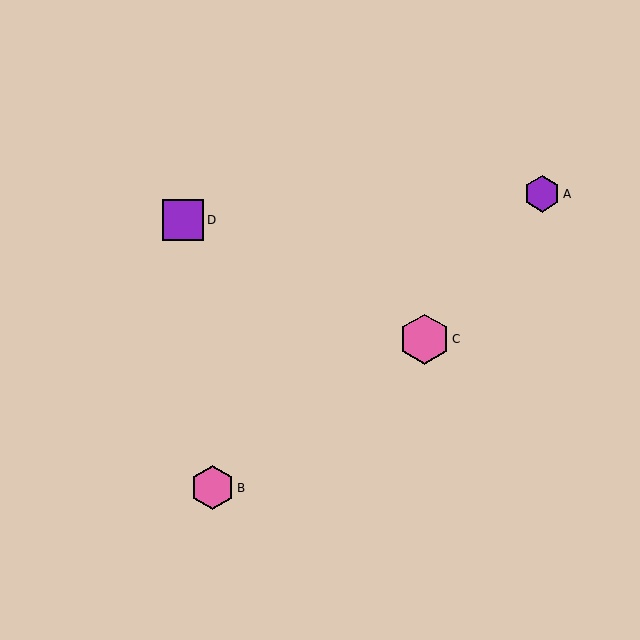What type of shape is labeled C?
Shape C is a pink hexagon.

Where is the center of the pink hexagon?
The center of the pink hexagon is at (212, 488).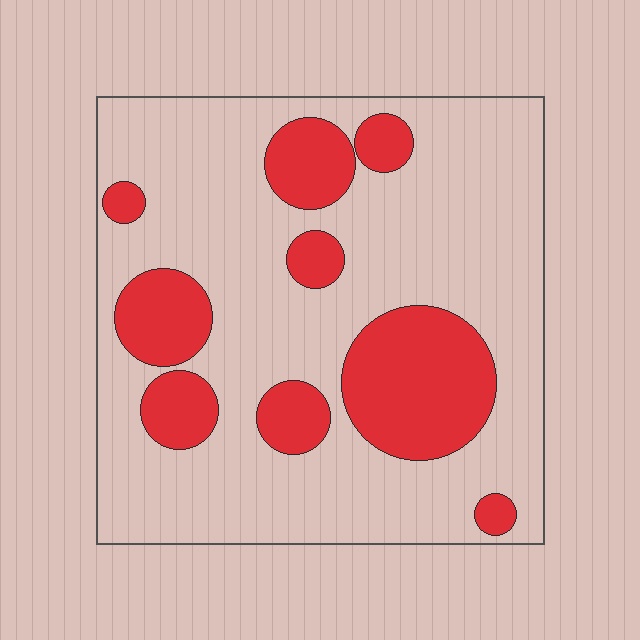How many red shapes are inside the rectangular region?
9.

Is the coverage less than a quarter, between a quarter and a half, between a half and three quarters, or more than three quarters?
Between a quarter and a half.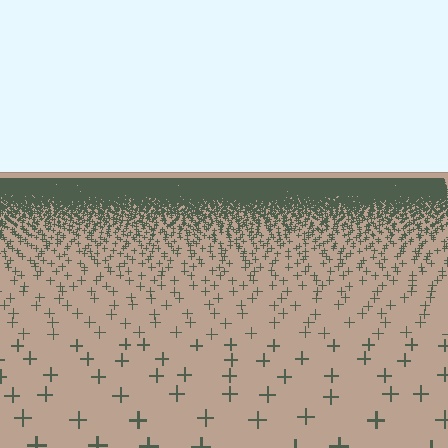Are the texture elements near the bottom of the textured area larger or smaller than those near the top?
Larger. Near the bottom, elements are closer to the viewer and appear at a bigger on-screen size.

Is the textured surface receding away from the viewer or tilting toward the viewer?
The surface is receding away from the viewer. Texture elements get smaller and denser toward the top.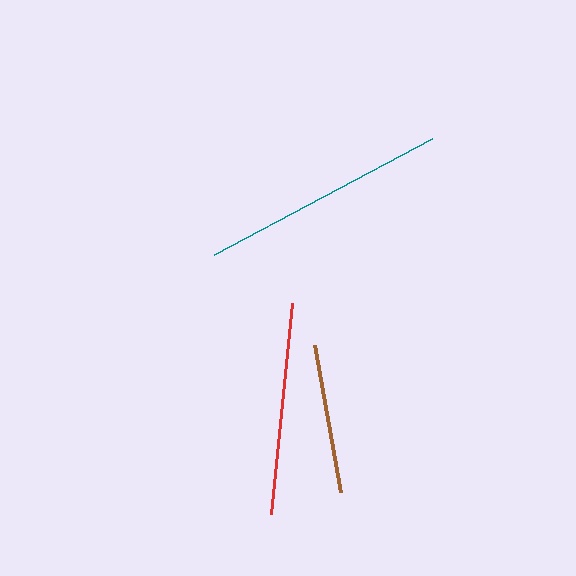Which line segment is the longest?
The teal line is the longest at approximately 247 pixels.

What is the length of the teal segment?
The teal segment is approximately 247 pixels long.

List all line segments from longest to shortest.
From longest to shortest: teal, red, brown.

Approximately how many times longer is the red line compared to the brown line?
The red line is approximately 1.4 times the length of the brown line.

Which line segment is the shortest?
The brown line is the shortest at approximately 149 pixels.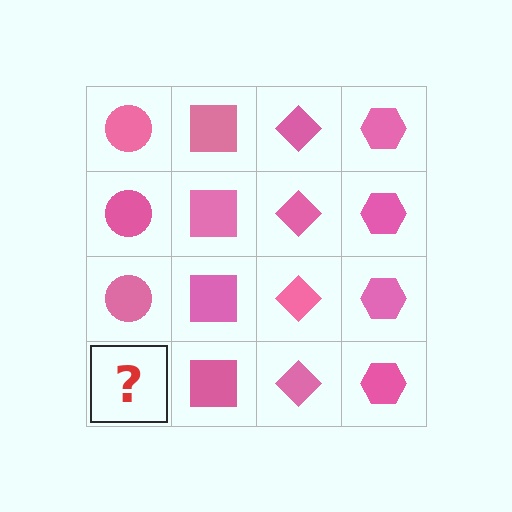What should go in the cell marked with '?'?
The missing cell should contain a pink circle.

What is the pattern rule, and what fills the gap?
The rule is that each column has a consistent shape. The gap should be filled with a pink circle.